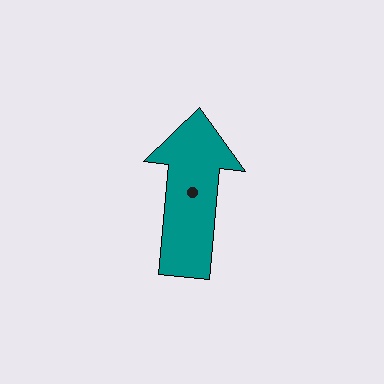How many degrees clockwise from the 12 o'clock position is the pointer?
Approximately 5 degrees.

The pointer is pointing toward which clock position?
Roughly 12 o'clock.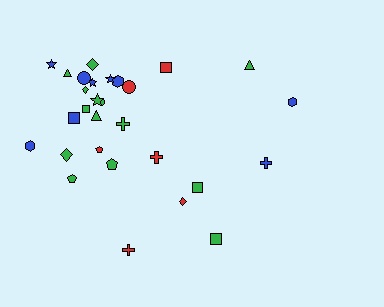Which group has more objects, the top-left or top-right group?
The top-left group.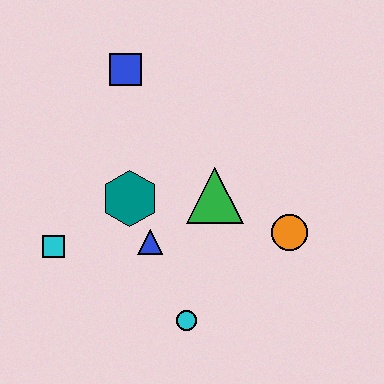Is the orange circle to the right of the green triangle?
Yes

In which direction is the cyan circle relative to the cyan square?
The cyan circle is to the right of the cyan square.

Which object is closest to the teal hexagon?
The blue triangle is closest to the teal hexagon.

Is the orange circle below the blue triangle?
No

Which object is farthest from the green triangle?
The cyan square is farthest from the green triangle.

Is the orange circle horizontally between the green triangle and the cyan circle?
No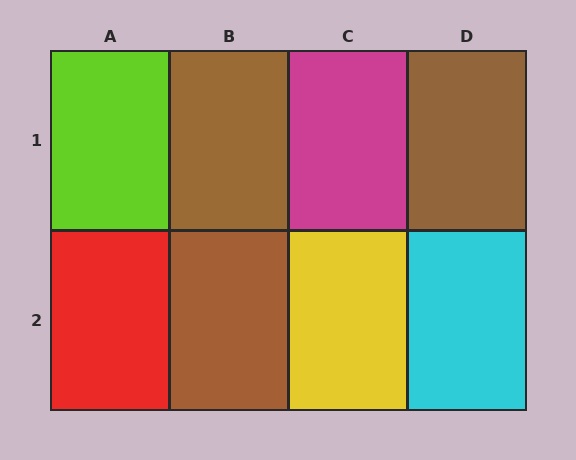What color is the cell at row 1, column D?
Brown.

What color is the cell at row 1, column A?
Lime.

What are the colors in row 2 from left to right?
Red, brown, yellow, cyan.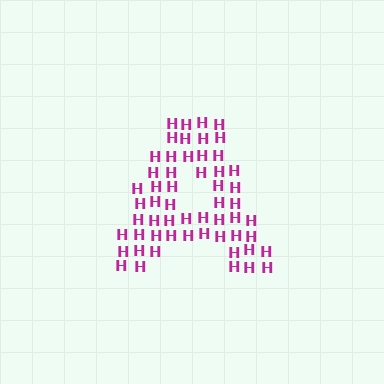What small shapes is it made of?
It is made of small letter H's.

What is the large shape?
The large shape is the letter A.